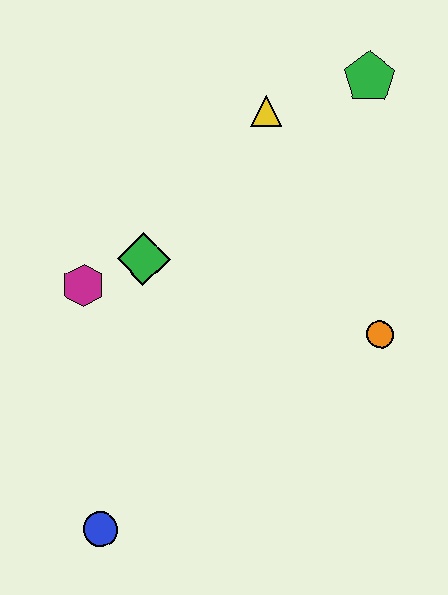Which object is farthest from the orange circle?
The blue circle is farthest from the orange circle.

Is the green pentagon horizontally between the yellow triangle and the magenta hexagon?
No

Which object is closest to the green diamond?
The magenta hexagon is closest to the green diamond.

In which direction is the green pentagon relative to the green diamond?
The green pentagon is to the right of the green diamond.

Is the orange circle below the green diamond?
Yes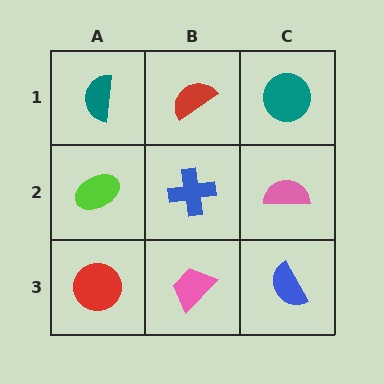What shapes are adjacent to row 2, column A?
A teal semicircle (row 1, column A), a red circle (row 3, column A), a blue cross (row 2, column B).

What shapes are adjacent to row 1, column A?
A lime ellipse (row 2, column A), a red semicircle (row 1, column B).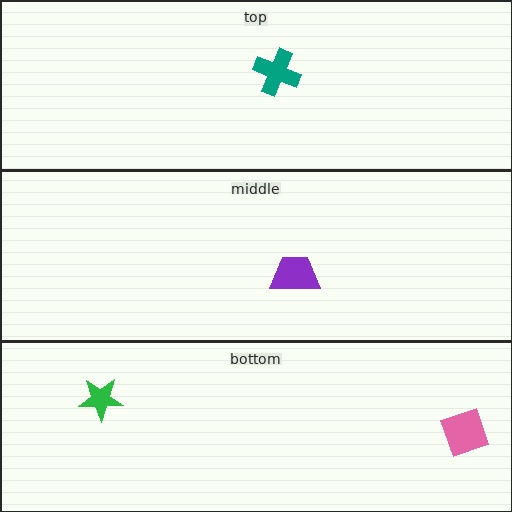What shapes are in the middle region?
The purple trapezoid.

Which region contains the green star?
The bottom region.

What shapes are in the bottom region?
The pink square, the green star.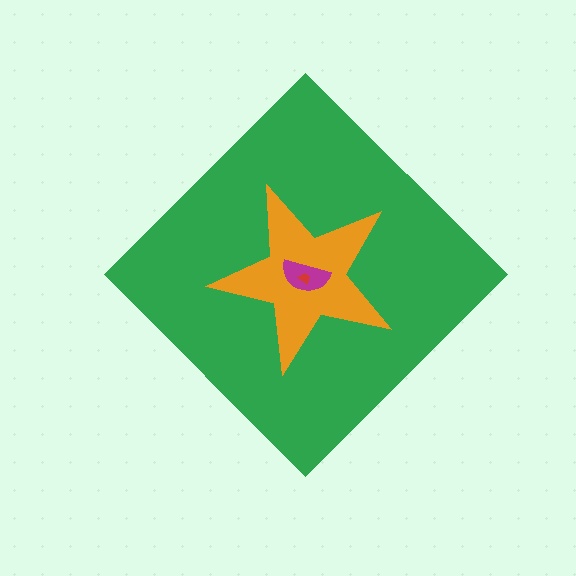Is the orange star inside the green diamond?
Yes.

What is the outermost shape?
The green diamond.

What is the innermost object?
The red trapezoid.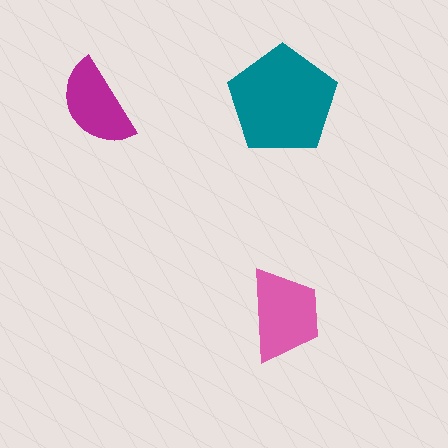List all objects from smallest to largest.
The magenta semicircle, the pink trapezoid, the teal pentagon.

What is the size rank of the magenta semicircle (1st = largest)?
3rd.